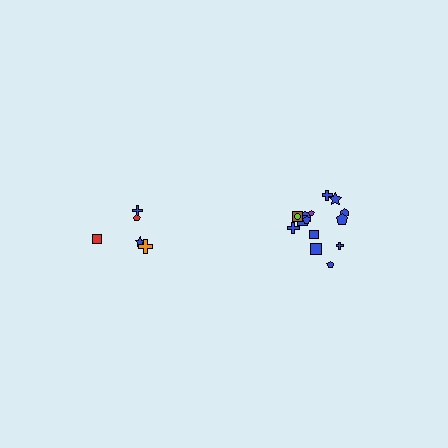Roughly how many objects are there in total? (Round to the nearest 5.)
Roughly 20 objects in total.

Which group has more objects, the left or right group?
The right group.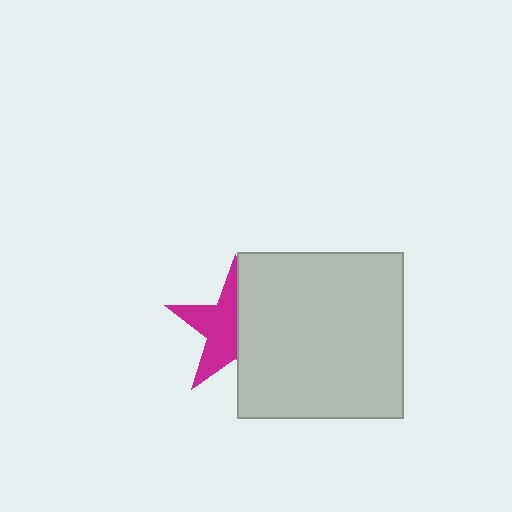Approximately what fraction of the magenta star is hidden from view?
Roughly 47% of the magenta star is hidden behind the light gray square.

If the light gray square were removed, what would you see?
You would see the complete magenta star.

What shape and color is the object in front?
The object in front is a light gray square.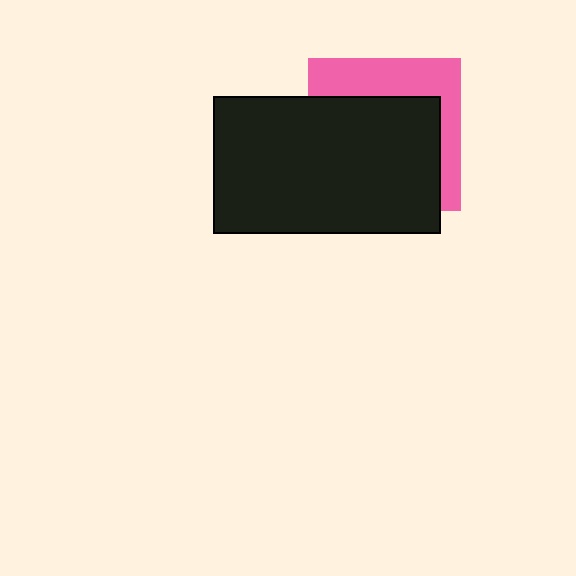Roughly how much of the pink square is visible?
A small part of it is visible (roughly 34%).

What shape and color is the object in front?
The object in front is a black rectangle.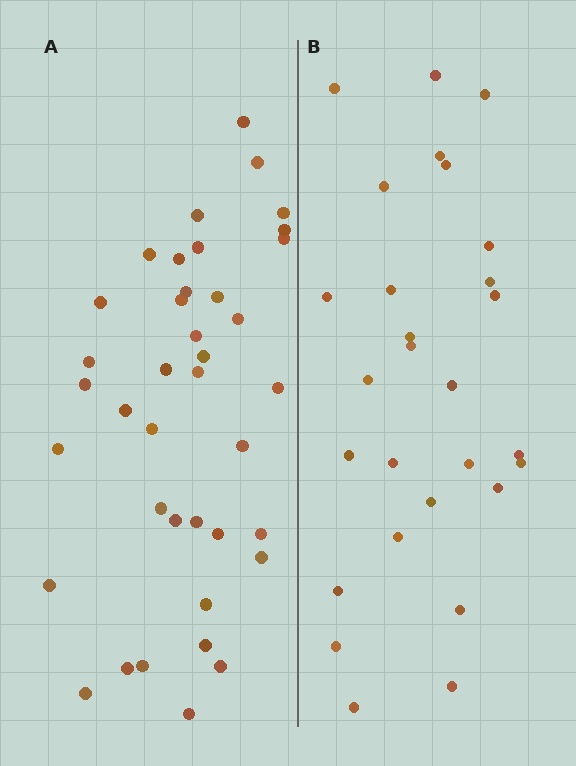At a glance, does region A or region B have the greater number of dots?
Region A (the left region) has more dots.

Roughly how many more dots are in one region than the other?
Region A has roughly 12 or so more dots than region B.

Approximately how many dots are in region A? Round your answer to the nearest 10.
About 40 dots. (The exact count is 39, which rounds to 40.)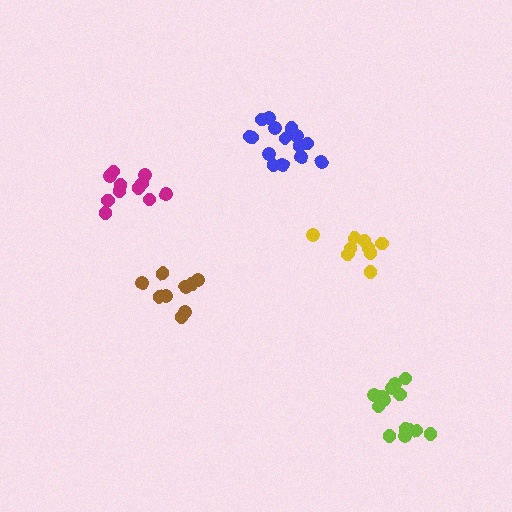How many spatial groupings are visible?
There are 5 spatial groupings.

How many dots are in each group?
Group 1: 9 dots, Group 2: 14 dots, Group 3: 9 dots, Group 4: 15 dots, Group 5: 11 dots (58 total).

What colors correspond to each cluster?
The clusters are colored: yellow, lime, brown, blue, magenta.